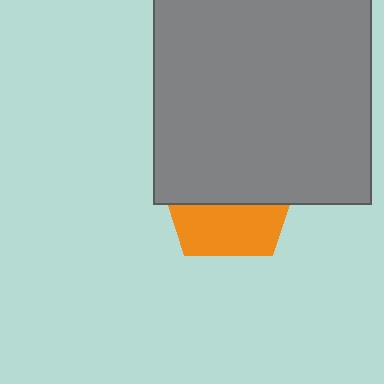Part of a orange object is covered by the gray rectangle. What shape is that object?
It is a pentagon.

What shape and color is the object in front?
The object in front is a gray rectangle.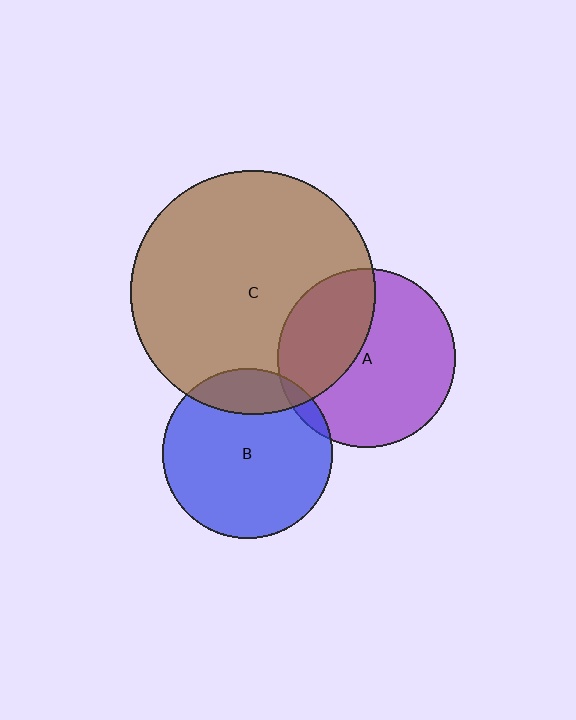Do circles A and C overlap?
Yes.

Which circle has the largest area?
Circle C (brown).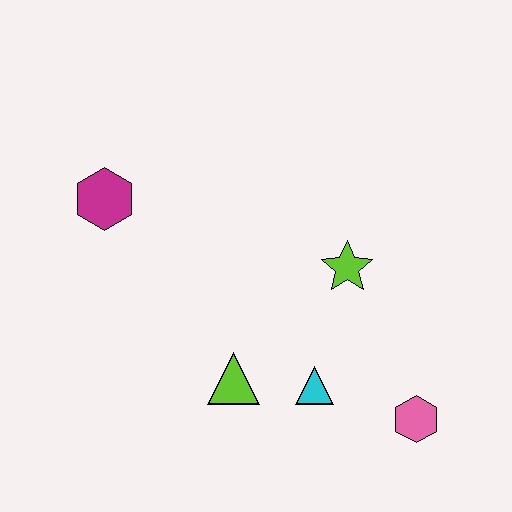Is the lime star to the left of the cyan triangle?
No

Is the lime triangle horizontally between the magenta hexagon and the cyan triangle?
Yes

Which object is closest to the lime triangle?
The cyan triangle is closest to the lime triangle.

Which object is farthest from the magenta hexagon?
The pink hexagon is farthest from the magenta hexagon.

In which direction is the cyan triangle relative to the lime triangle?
The cyan triangle is to the right of the lime triangle.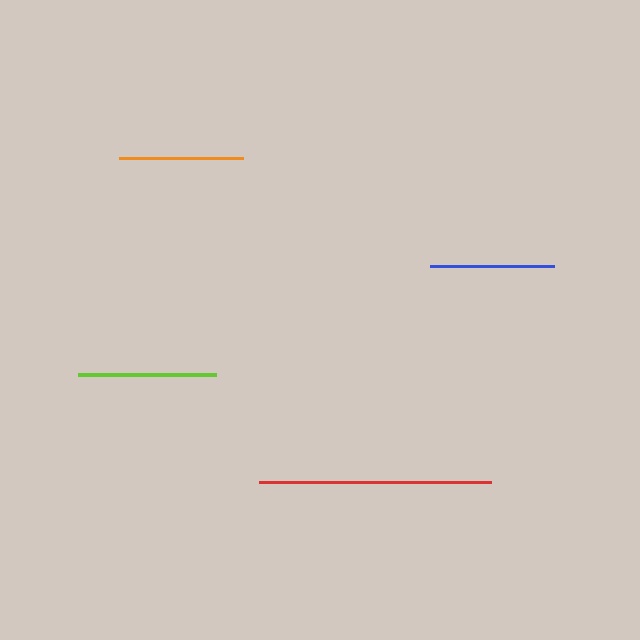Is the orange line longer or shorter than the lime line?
The lime line is longer than the orange line.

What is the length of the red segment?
The red segment is approximately 231 pixels long.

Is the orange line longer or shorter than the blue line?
The blue line is longer than the orange line.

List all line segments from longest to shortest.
From longest to shortest: red, lime, blue, orange.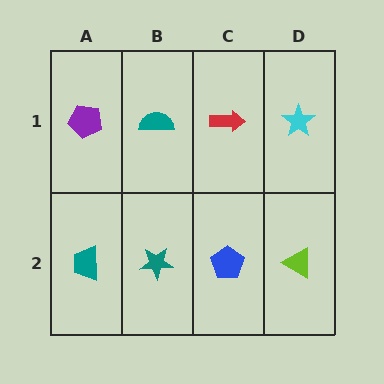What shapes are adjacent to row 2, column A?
A purple pentagon (row 1, column A), a teal star (row 2, column B).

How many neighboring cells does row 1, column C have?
3.